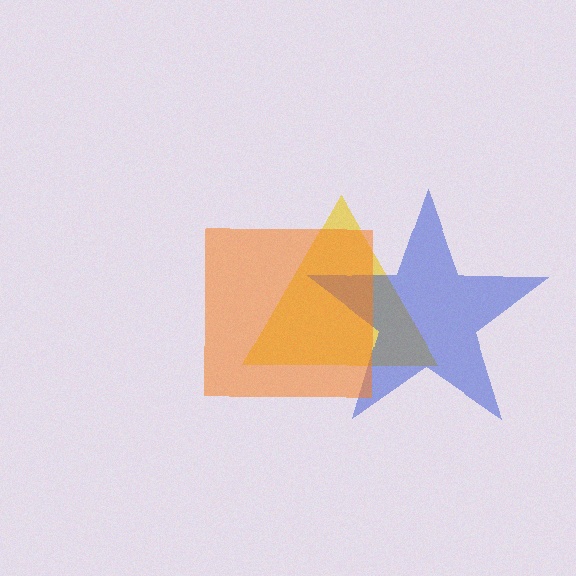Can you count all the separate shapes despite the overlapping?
Yes, there are 3 separate shapes.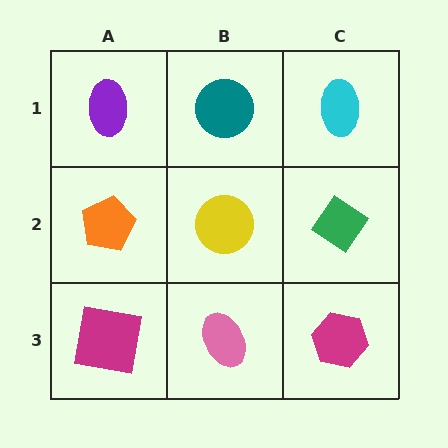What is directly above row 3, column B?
A yellow circle.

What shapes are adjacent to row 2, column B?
A teal circle (row 1, column B), a pink ellipse (row 3, column B), an orange pentagon (row 2, column A), a green diamond (row 2, column C).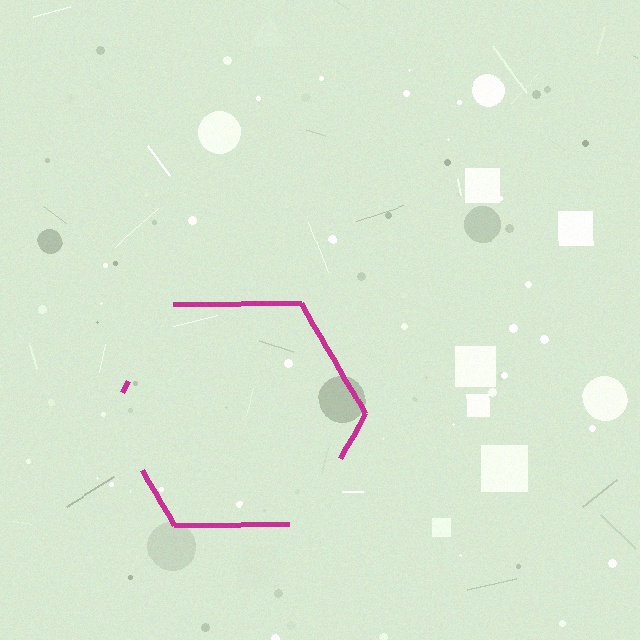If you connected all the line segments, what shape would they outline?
They would outline a hexagon.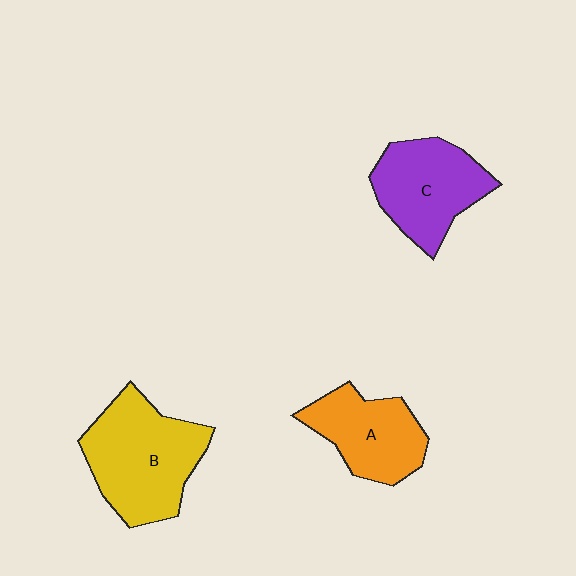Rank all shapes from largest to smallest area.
From largest to smallest: B (yellow), C (purple), A (orange).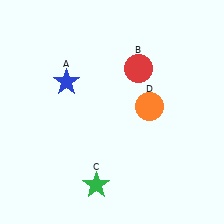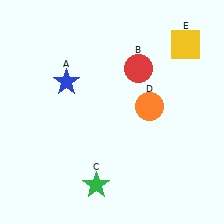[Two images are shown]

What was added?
A yellow square (E) was added in Image 2.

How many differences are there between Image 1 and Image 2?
There is 1 difference between the two images.